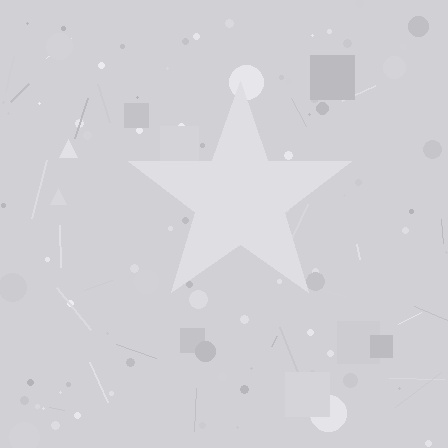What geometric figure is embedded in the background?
A star is embedded in the background.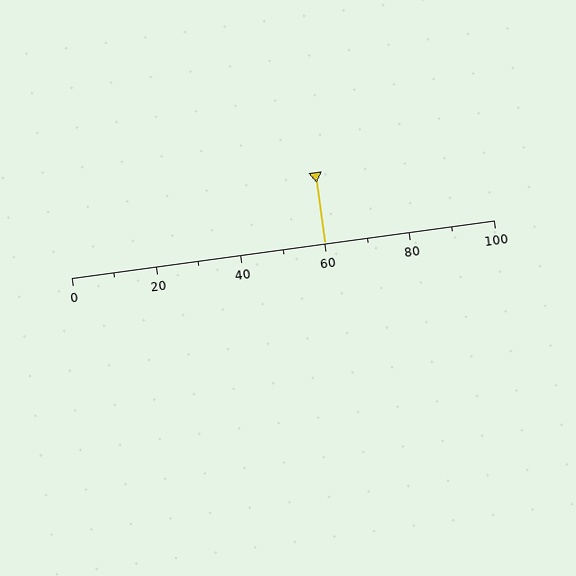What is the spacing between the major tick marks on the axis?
The major ticks are spaced 20 apart.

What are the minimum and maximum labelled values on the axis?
The axis runs from 0 to 100.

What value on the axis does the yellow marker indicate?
The marker indicates approximately 60.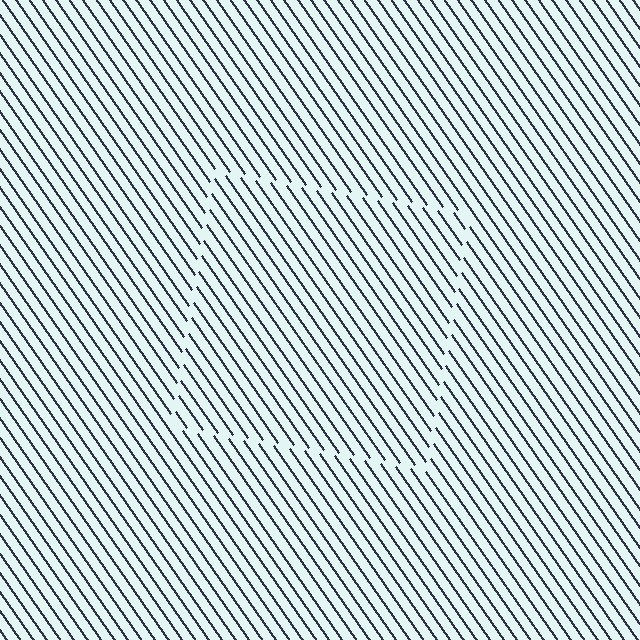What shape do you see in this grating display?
An illusory square. The interior of the shape contains the same grating, shifted by half a period — the contour is defined by the phase discontinuity where line-ends from the inner and outer gratings abut.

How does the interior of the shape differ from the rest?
The interior of the shape contains the same grating, shifted by half a period — the contour is defined by the phase discontinuity where line-ends from the inner and outer gratings abut.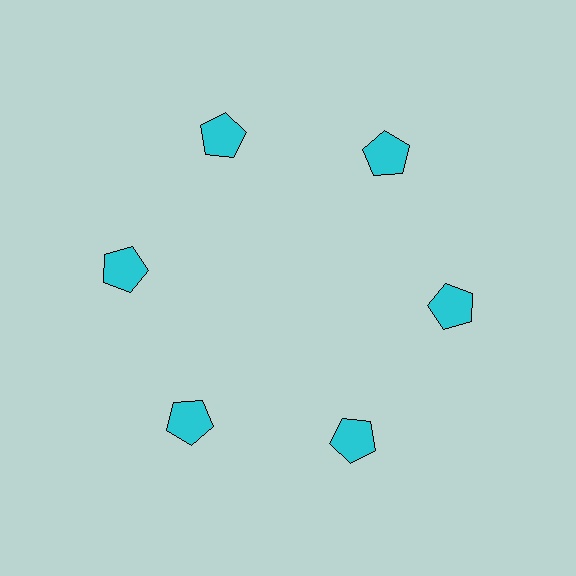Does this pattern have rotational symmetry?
Yes, this pattern has 6-fold rotational symmetry. It looks the same after rotating 60 degrees around the center.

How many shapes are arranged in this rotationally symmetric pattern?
There are 6 shapes, arranged in 6 groups of 1.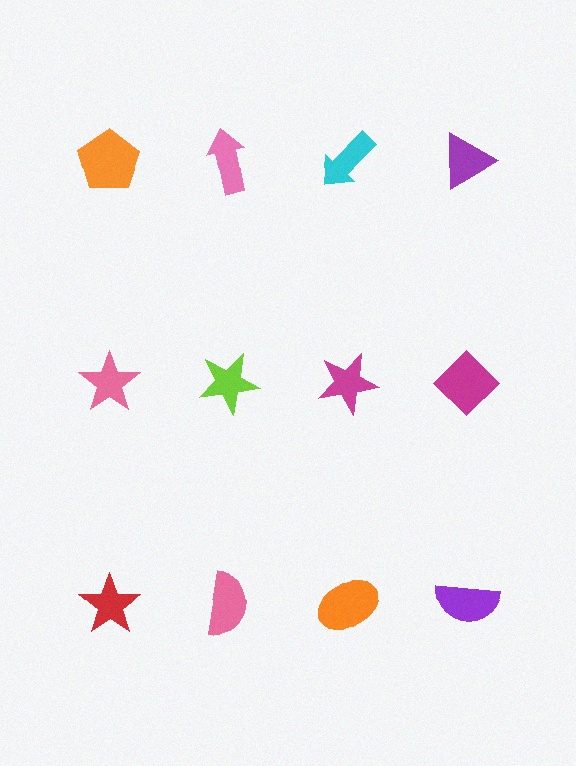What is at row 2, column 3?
A magenta star.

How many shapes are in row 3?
4 shapes.